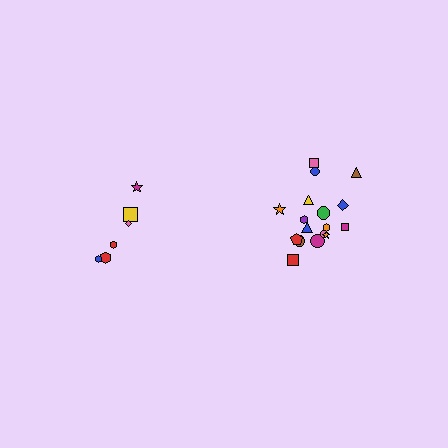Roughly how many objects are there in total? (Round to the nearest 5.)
Roughly 25 objects in total.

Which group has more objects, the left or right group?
The right group.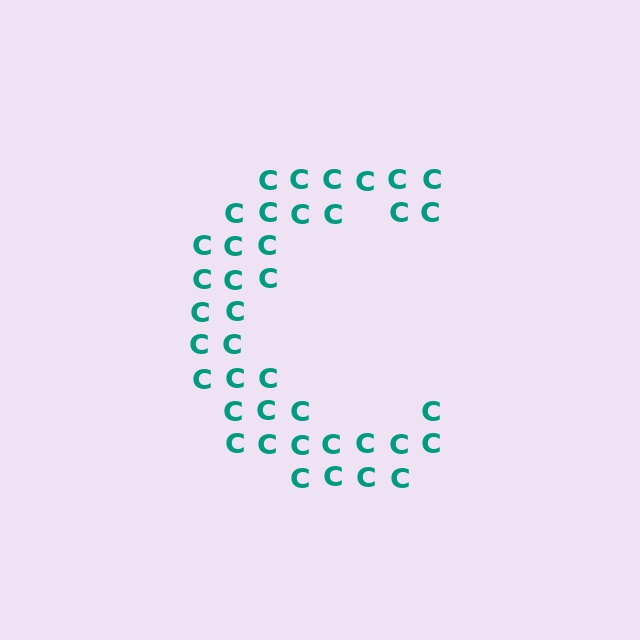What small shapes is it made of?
It is made of small letter C's.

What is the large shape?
The large shape is the letter C.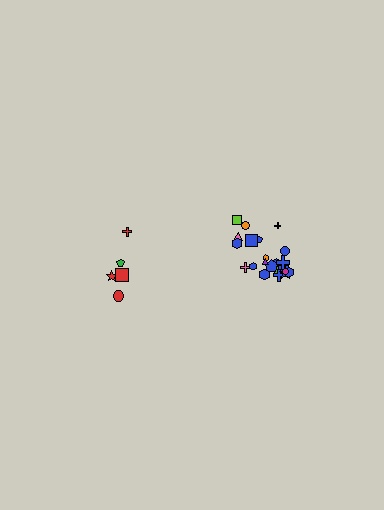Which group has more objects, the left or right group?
The right group.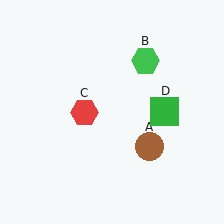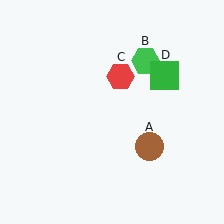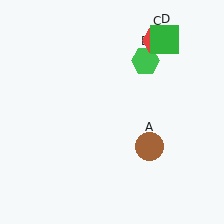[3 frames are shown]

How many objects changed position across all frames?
2 objects changed position: red hexagon (object C), green square (object D).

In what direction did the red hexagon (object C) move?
The red hexagon (object C) moved up and to the right.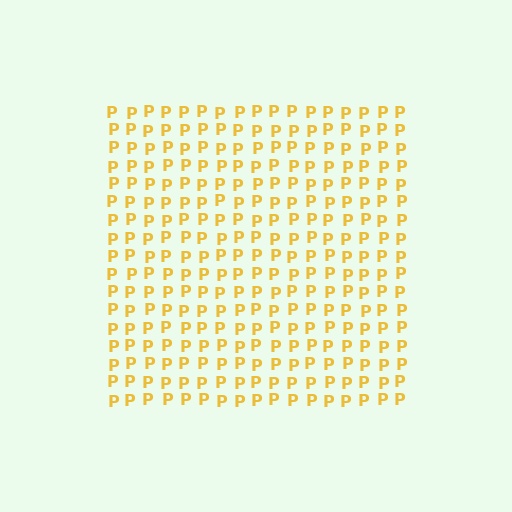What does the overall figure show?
The overall figure shows a square.